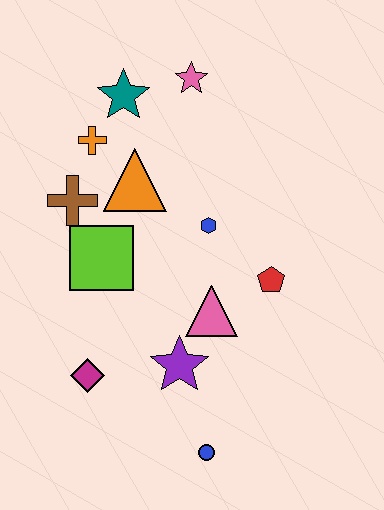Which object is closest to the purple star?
The pink triangle is closest to the purple star.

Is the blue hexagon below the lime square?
No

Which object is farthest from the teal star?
The blue circle is farthest from the teal star.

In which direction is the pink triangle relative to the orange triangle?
The pink triangle is below the orange triangle.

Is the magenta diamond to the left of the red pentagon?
Yes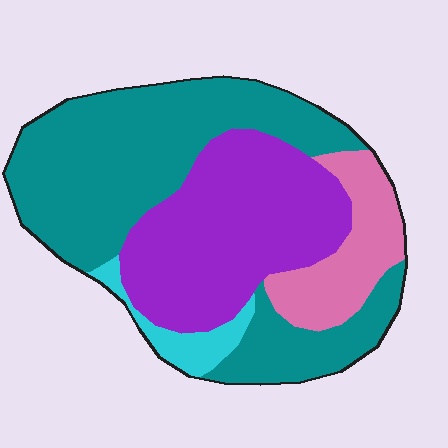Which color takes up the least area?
Cyan, at roughly 5%.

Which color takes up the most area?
Teal, at roughly 50%.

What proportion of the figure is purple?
Purple takes up between a sixth and a third of the figure.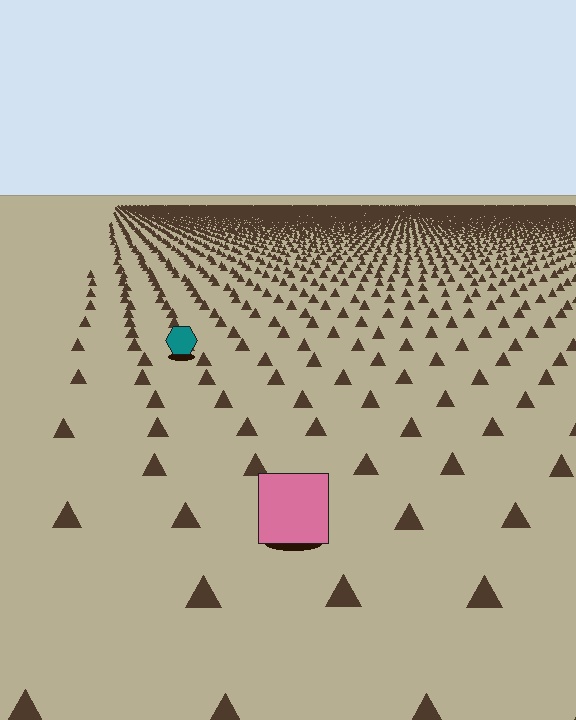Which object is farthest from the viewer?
The teal hexagon is farthest from the viewer. It appears smaller and the ground texture around it is denser.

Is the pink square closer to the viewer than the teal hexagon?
Yes. The pink square is closer — you can tell from the texture gradient: the ground texture is coarser near it.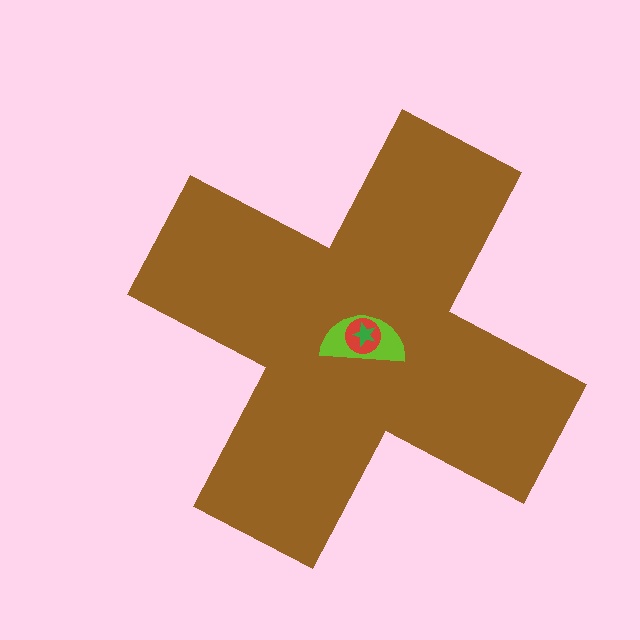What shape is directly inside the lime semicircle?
The red circle.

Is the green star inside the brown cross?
Yes.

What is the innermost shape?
The green star.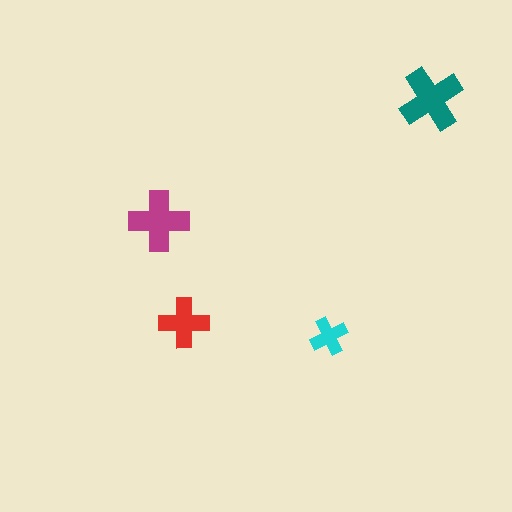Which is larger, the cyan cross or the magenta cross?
The magenta one.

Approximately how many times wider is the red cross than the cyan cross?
About 1.5 times wider.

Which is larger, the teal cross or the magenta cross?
The teal one.